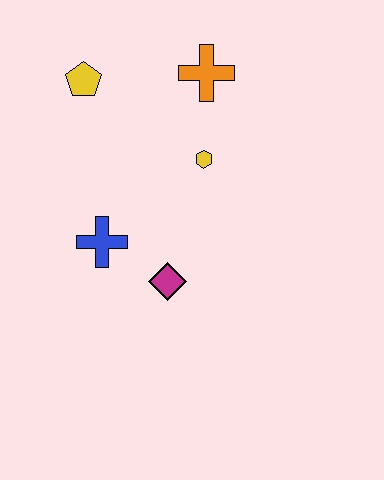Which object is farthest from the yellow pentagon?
The magenta diamond is farthest from the yellow pentagon.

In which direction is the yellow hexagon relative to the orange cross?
The yellow hexagon is below the orange cross.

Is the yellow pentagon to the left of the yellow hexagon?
Yes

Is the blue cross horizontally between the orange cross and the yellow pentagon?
Yes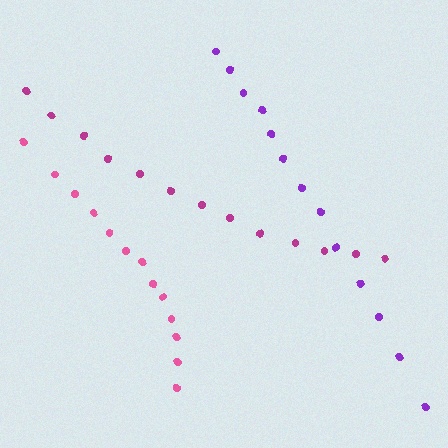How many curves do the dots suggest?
There are 3 distinct paths.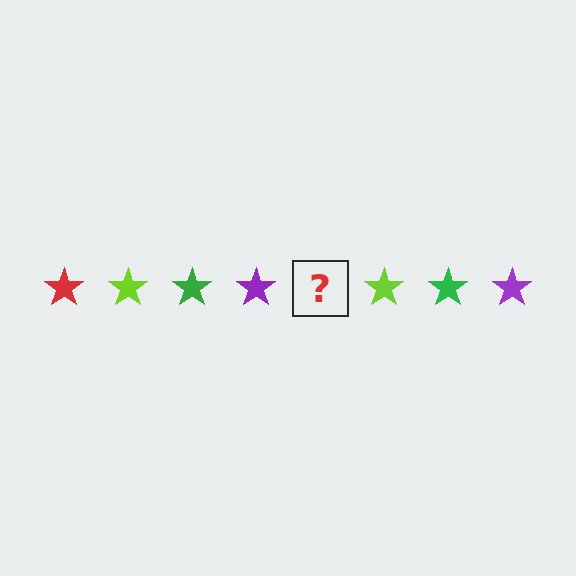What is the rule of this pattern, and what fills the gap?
The rule is that the pattern cycles through red, lime, green, purple stars. The gap should be filled with a red star.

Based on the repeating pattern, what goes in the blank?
The blank should be a red star.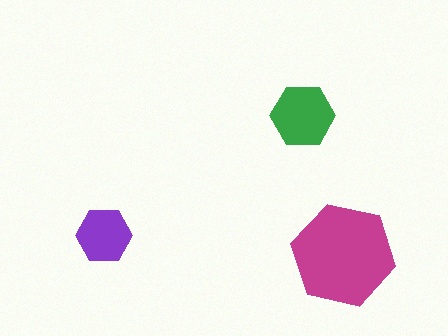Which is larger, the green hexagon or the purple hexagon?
The green one.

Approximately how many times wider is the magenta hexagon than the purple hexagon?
About 2 times wider.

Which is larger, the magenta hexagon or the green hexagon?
The magenta one.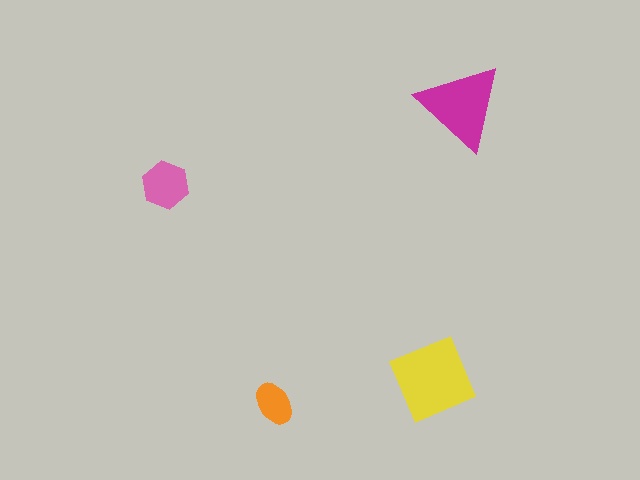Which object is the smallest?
The orange ellipse.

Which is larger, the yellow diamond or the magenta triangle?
The yellow diamond.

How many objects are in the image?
There are 4 objects in the image.